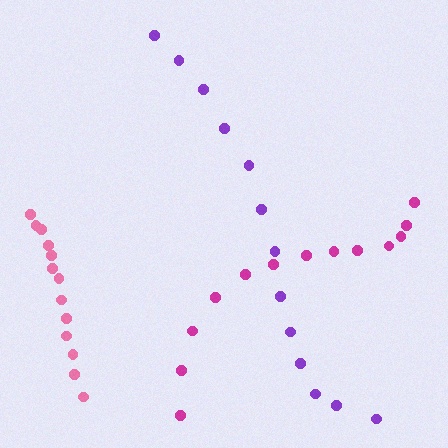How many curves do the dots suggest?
There are 3 distinct paths.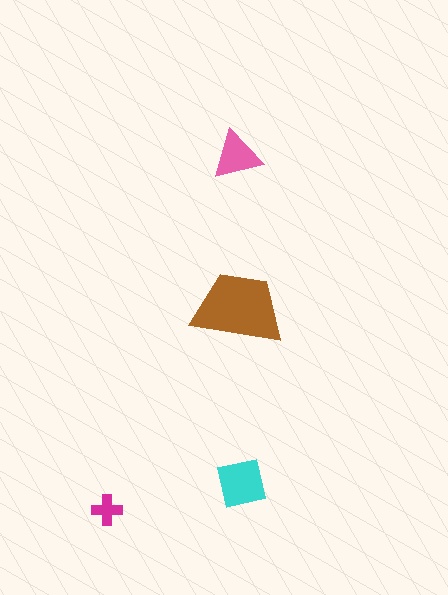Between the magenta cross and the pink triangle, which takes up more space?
The pink triangle.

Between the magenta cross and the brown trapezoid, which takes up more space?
The brown trapezoid.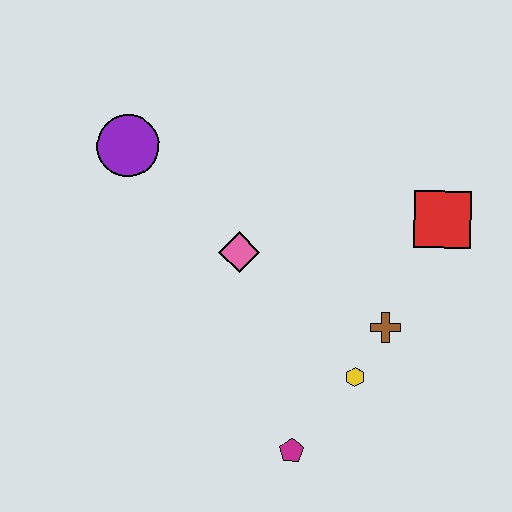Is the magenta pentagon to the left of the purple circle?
No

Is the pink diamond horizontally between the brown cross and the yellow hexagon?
No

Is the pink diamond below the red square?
Yes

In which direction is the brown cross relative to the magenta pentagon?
The brown cross is above the magenta pentagon.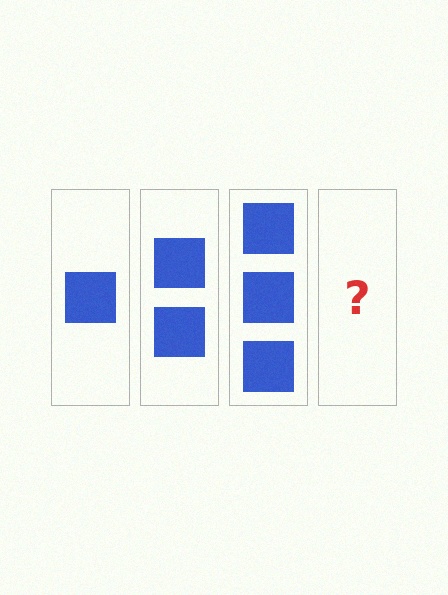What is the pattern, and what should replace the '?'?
The pattern is that each step adds one more square. The '?' should be 4 squares.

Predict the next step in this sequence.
The next step is 4 squares.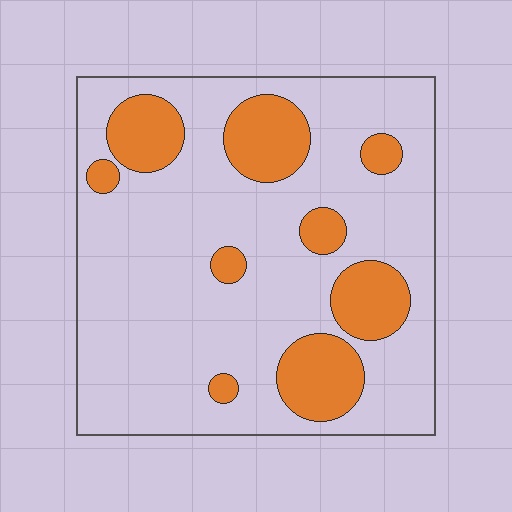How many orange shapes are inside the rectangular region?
9.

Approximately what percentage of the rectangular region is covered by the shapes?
Approximately 20%.